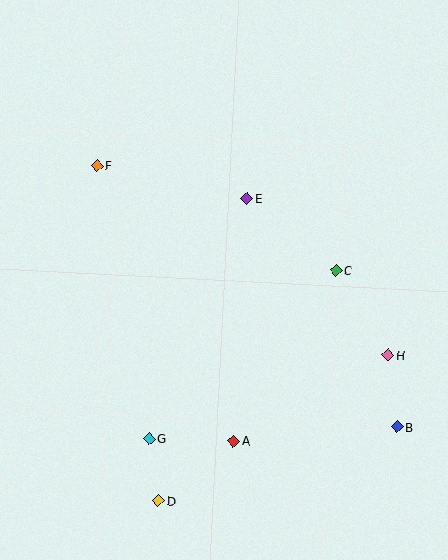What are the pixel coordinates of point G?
Point G is at (149, 438).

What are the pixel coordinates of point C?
Point C is at (336, 270).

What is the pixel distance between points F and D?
The distance between F and D is 341 pixels.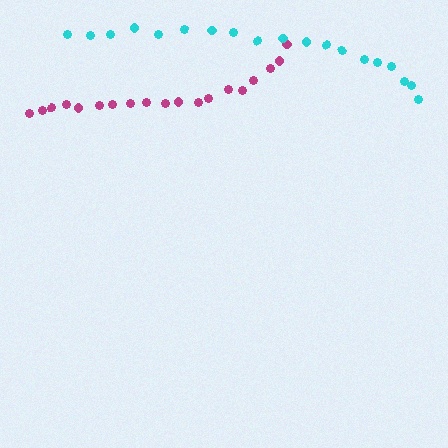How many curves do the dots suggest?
There are 2 distinct paths.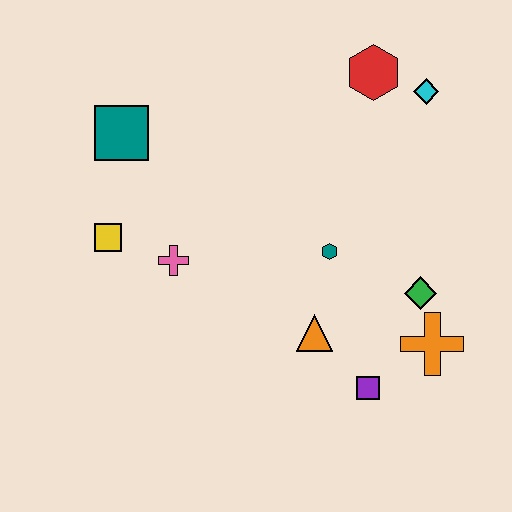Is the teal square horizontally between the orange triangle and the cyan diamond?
No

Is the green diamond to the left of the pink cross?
No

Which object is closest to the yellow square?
The pink cross is closest to the yellow square.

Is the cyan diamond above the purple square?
Yes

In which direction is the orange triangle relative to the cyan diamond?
The orange triangle is below the cyan diamond.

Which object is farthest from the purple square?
The teal square is farthest from the purple square.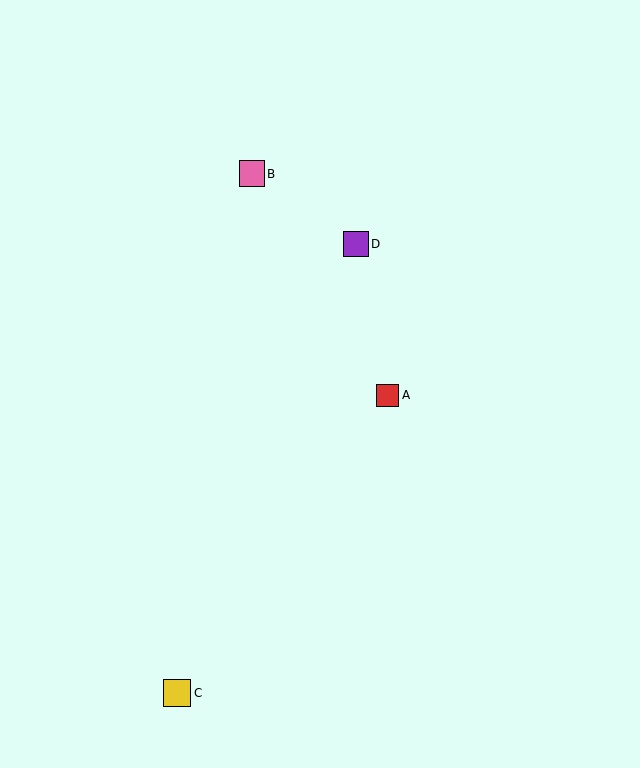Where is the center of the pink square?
The center of the pink square is at (252, 174).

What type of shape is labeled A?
Shape A is a red square.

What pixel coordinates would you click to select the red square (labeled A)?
Click at (388, 395) to select the red square A.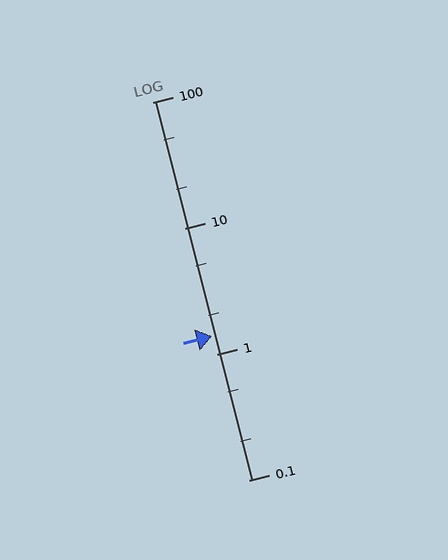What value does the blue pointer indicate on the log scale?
The pointer indicates approximately 1.4.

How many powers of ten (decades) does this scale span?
The scale spans 3 decades, from 0.1 to 100.